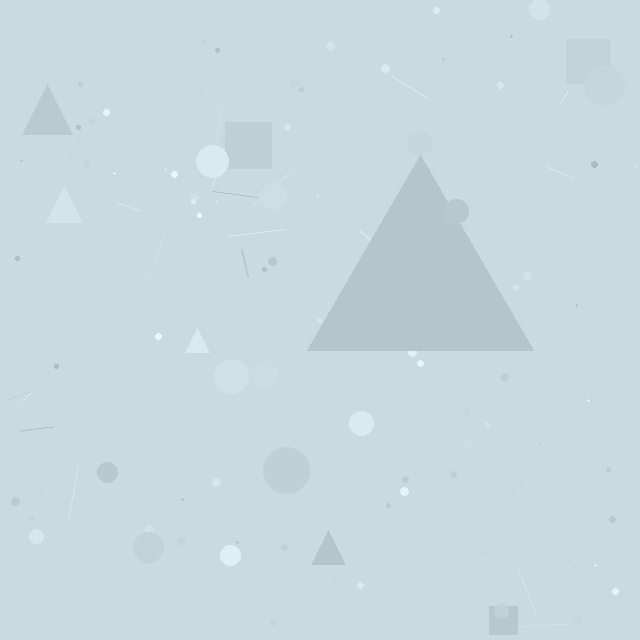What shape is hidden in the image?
A triangle is hidden in the image.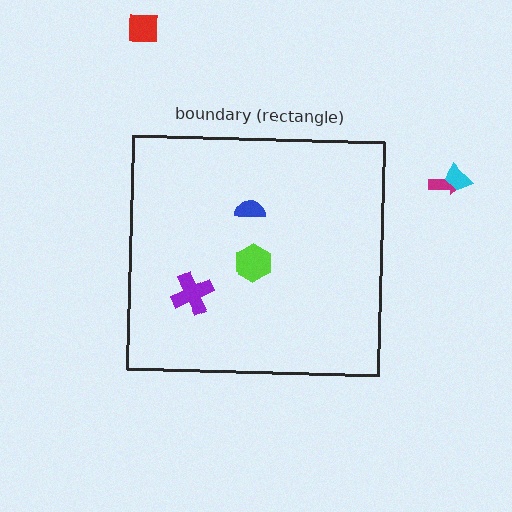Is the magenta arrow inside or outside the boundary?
Outside.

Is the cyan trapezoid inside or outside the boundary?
Outside.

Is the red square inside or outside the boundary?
Outside.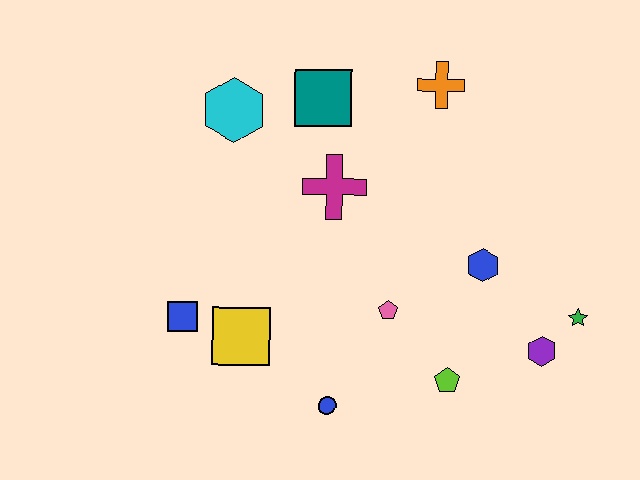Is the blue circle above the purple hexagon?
No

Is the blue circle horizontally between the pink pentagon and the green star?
No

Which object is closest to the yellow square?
The blue square is closest to the yellow square.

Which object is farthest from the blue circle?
The orange cross is farthest from the blue circle.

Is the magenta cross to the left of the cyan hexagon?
No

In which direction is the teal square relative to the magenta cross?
The teal square is above the magenta cross.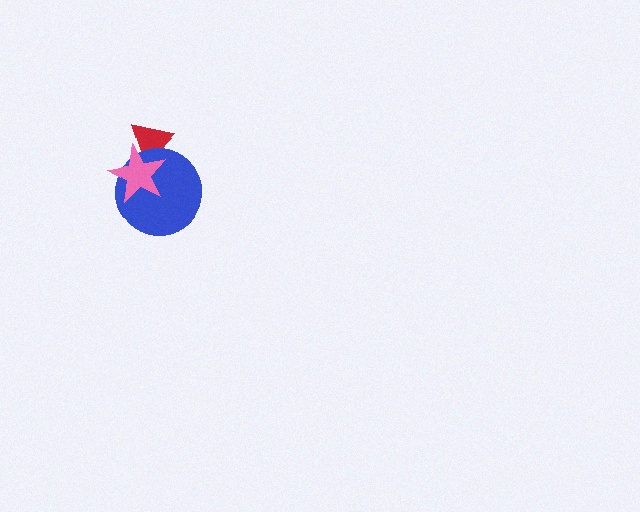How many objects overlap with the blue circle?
2 objects overlap with the blue circle.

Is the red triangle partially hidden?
Yes, it is partially covered by another shape.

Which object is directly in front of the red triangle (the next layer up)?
The blue circle is directly in front of the red triangle.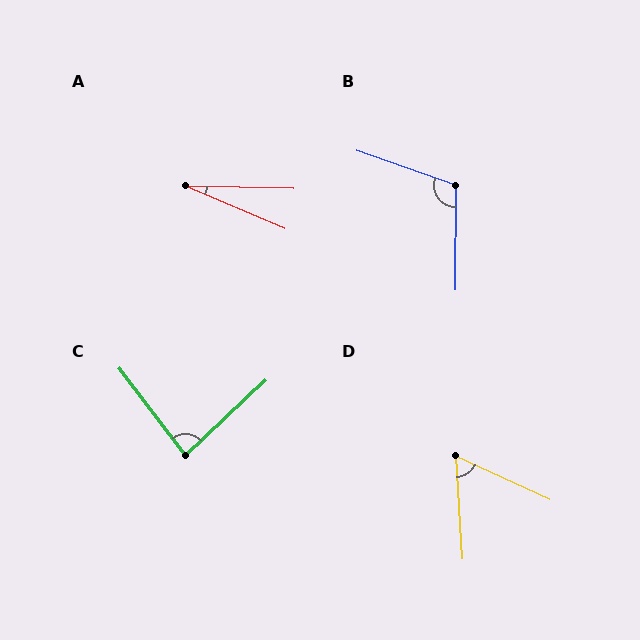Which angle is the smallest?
A, at approximately 22 degrees.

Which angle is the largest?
B, at approximately 109 degrees.